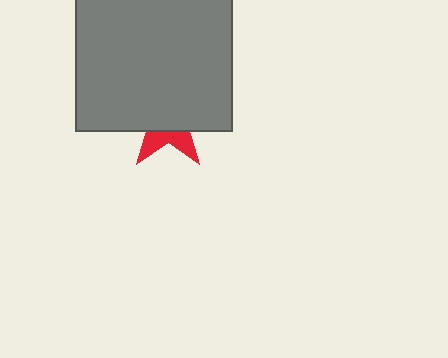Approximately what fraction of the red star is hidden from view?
Roughly 69% of the red star is hidden behind the gray square.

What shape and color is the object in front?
The object in front is a gray square.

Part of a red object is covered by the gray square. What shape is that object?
It is a star.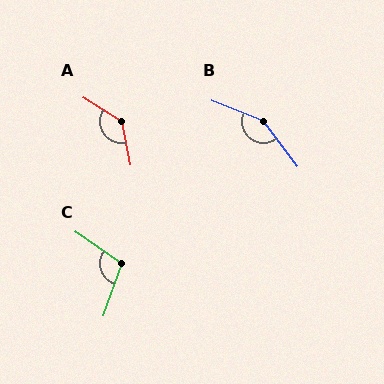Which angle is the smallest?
C, at approximately 105 degrees.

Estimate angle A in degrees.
Approximately 133 degrees.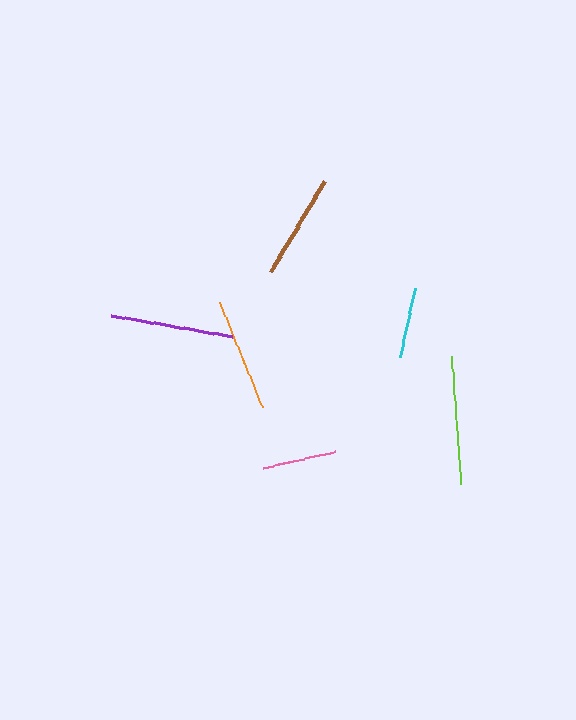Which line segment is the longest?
The lime line is the longest at approximately 128 pixels.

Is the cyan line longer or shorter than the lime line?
The lime line is longer than the cyan line.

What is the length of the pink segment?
The pink segment is approximately 75 pixels long.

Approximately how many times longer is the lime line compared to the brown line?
The lime line is approximately 1.2 times the length of the brown line.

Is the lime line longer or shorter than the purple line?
The lime line is longer than the purple line.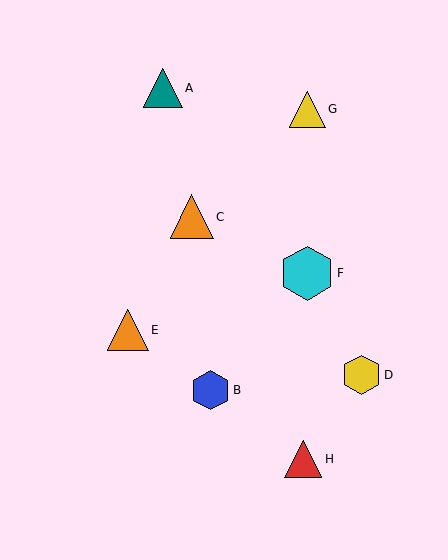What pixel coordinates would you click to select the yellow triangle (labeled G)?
Click at (307, 109) to select the yellow triangle G.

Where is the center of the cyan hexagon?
The center of the cyan hexagon is at (307, 273).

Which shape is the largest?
The cyan hexagon (labeled F) is the largest.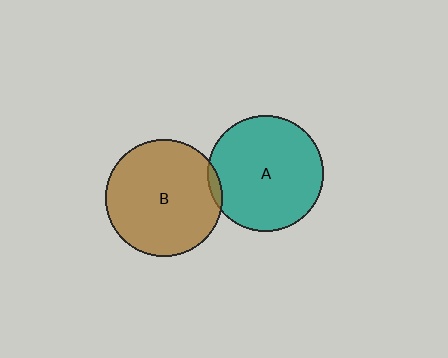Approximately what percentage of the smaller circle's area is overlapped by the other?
Approximately 5%.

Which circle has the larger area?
Circle B (brown).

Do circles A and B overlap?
Yes.